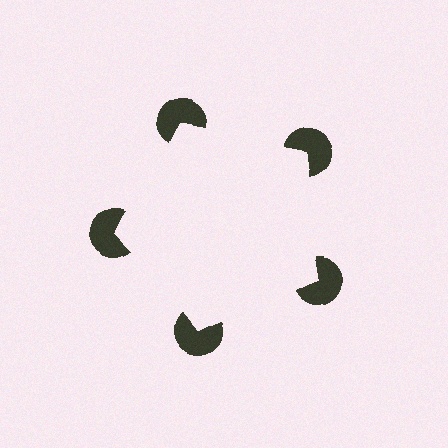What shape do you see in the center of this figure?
An illusory pentagon — its edges are inferred from the aligned wedge cuts in the pac-man discs, not physically drawn.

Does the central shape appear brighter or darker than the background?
It typically appears slightly brighter than the background, even though no actual brightness change is drawn.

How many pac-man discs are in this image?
There are 5 — one at each vertex of the illusory pentagon.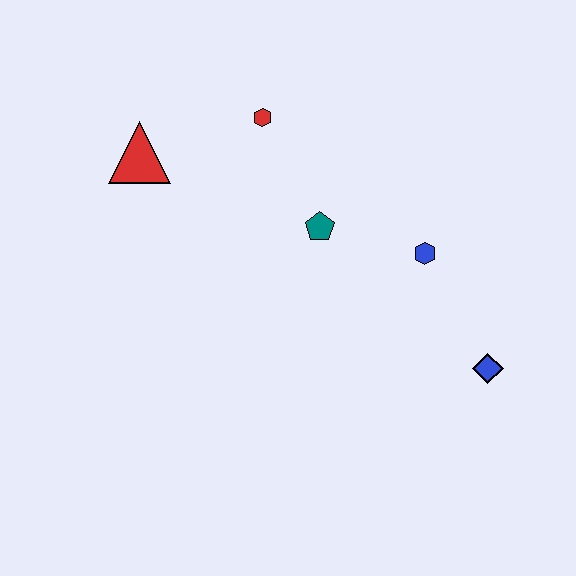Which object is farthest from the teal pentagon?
The blue diamond is farthest from the teal pentagon.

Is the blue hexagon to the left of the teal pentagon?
No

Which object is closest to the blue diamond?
The blue hexagon is closest to the blue diamond.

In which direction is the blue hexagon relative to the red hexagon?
The blue hexagon is to the right of the red hexagon.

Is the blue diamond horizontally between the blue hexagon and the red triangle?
No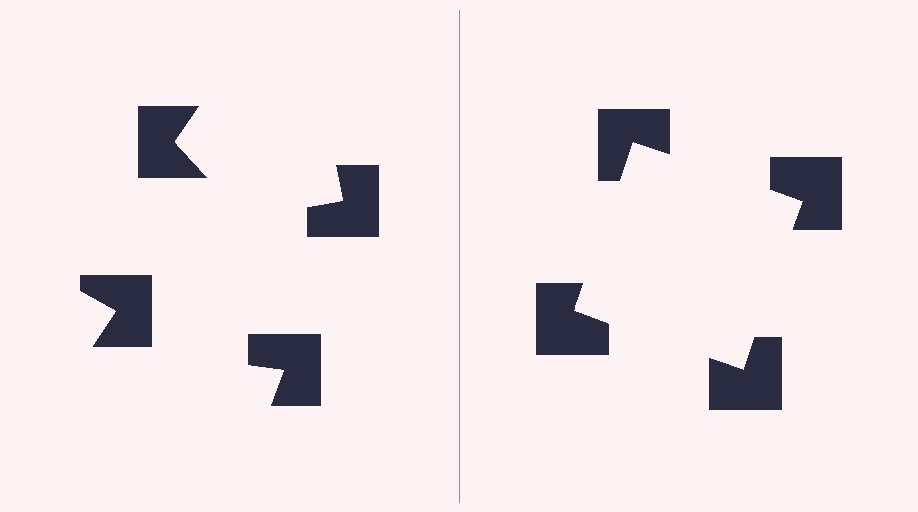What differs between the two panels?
The notched squares are positioned identically on both sides; only the wedge orientations differ. On the right they align to a square; on the left they are misaligned.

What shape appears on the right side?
An illusory square.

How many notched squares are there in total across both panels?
8 — 4 on each side.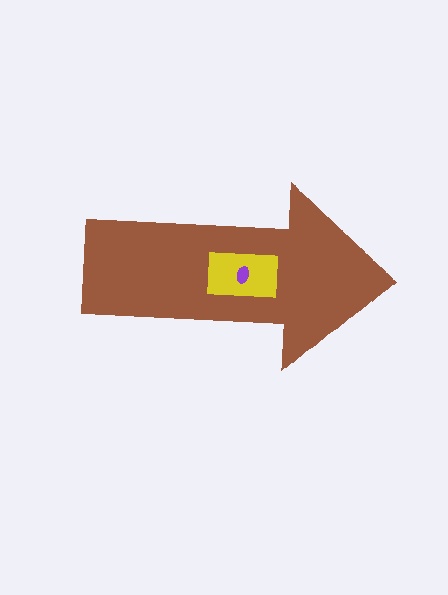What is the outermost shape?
The brown arrow.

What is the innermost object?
The purple ellipse.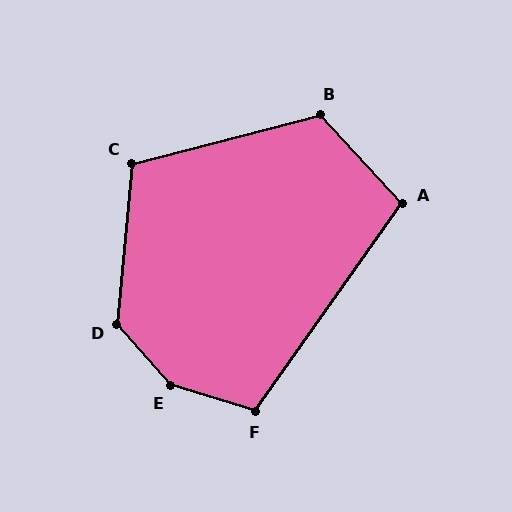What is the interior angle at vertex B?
Approximately 118 degrees (obtuse).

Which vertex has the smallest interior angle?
A, at approximately 102 degrees.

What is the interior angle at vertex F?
Approximately 108 degrees (obtuse).